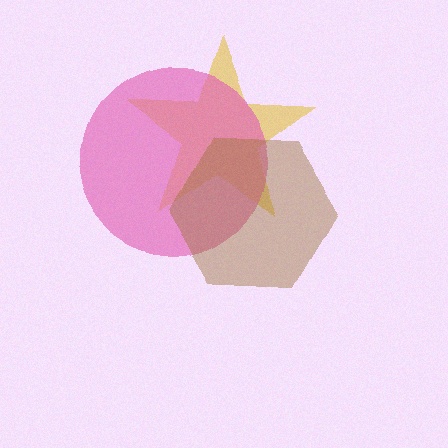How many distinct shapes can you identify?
There are 3 distinct shapes: a yellow star, a pink circle, a brown hexagon.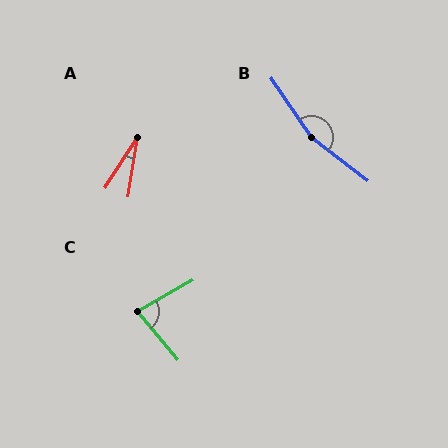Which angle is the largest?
B, at approximately 162 degrees.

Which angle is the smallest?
A, at approximately 23 degrees.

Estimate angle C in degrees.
Approximately 80 degrees.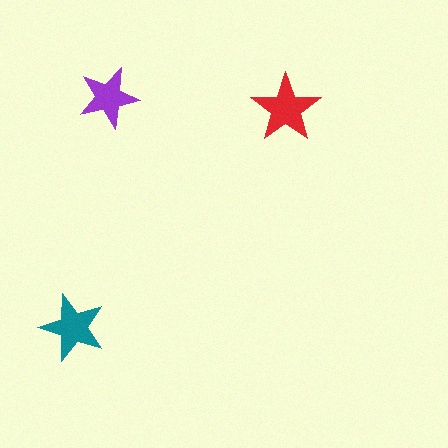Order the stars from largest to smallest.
the red one, the teal one, the purple one.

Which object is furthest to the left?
The teal star is leftmost.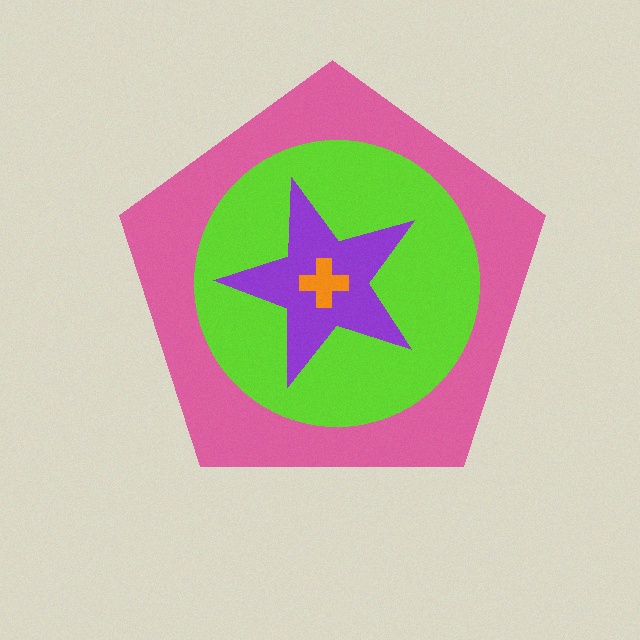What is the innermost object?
The orange cross.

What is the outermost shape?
The pink pentagon.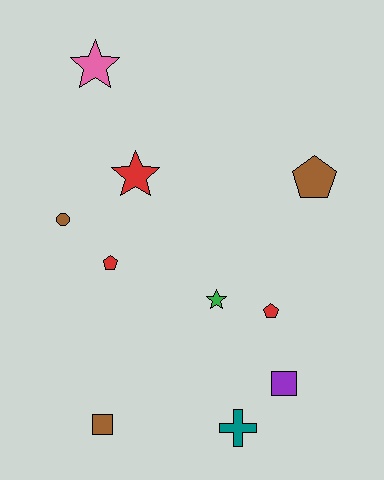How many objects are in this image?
There are 10 objects.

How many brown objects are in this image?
There are 3 brown objects.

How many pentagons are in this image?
There are 3 pentagons.